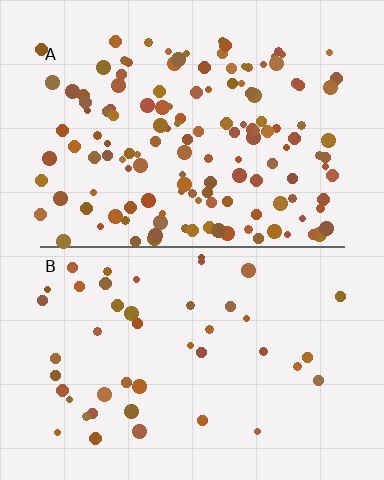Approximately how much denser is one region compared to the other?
Approximately 3.2× — region A over region B.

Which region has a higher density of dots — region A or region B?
A (the top).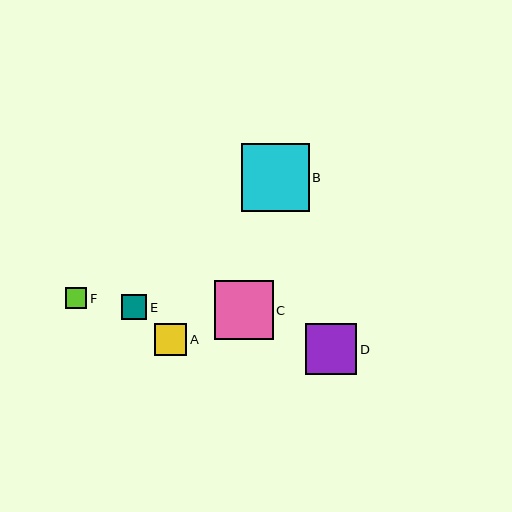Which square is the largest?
Square B is the largest with a size of approximately 68 pixels.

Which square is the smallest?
Square F is the smallest with a size of approximately 21 pixels.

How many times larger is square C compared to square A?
Square C is approximately 1.8 times the size of square A.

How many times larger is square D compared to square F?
Square D is approximately 2.4 times the size of square F.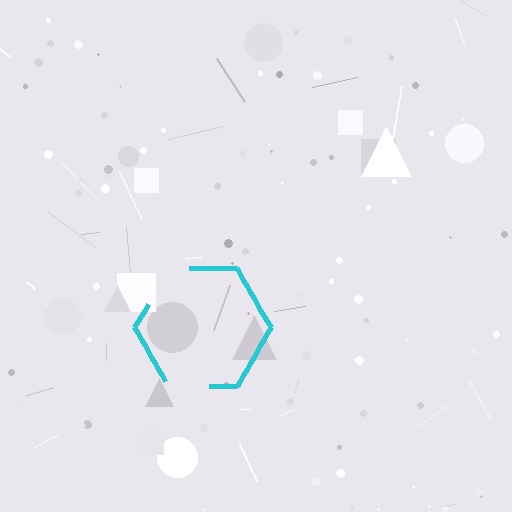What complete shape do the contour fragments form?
The contour fragments form a hexagon.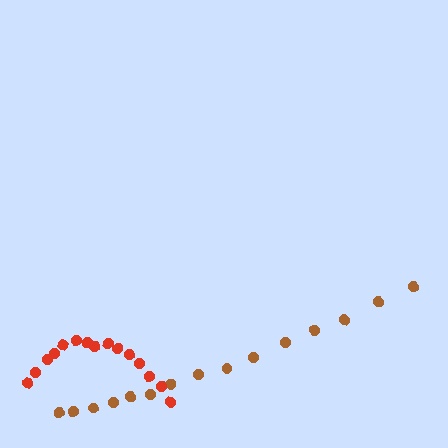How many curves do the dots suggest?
There are 2 distinct paths.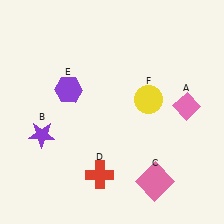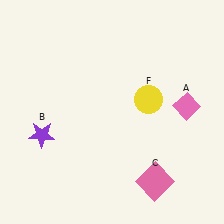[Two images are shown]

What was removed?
The purple hexagon (E), the red cross (D) were removed in Image 2.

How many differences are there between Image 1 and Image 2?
There are 2 differences between the two images.